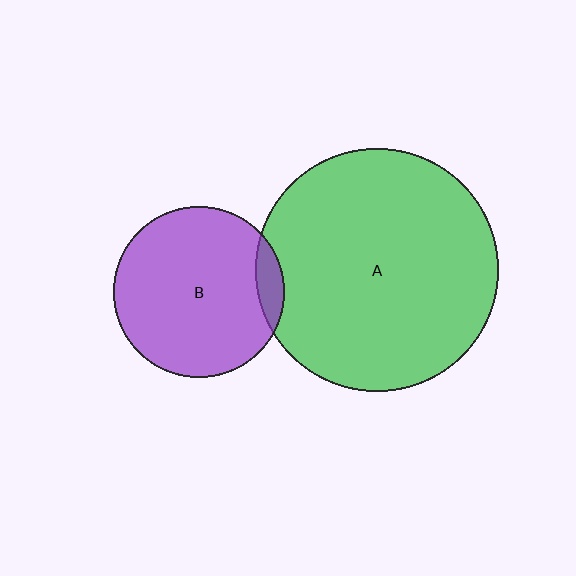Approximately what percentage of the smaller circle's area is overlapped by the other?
Approximately 10%.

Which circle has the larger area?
Circle A (green).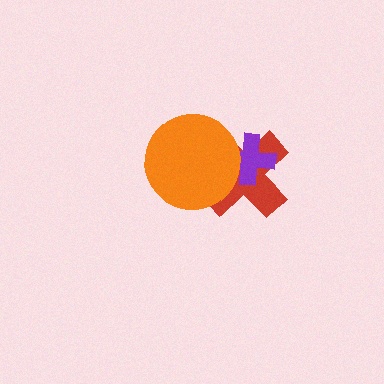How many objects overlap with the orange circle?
2 objects overlap with the orange circle.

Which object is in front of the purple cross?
The orange circle is in front of the purple cross.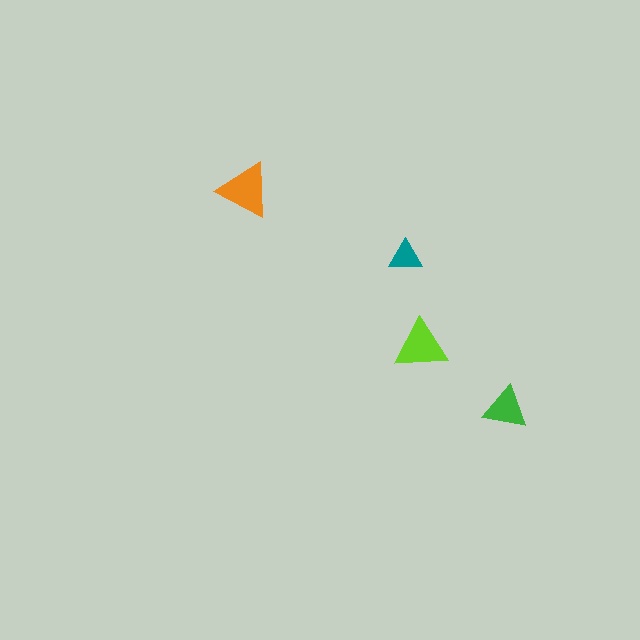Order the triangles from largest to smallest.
the orange one, the lime one, the green one, the teal one.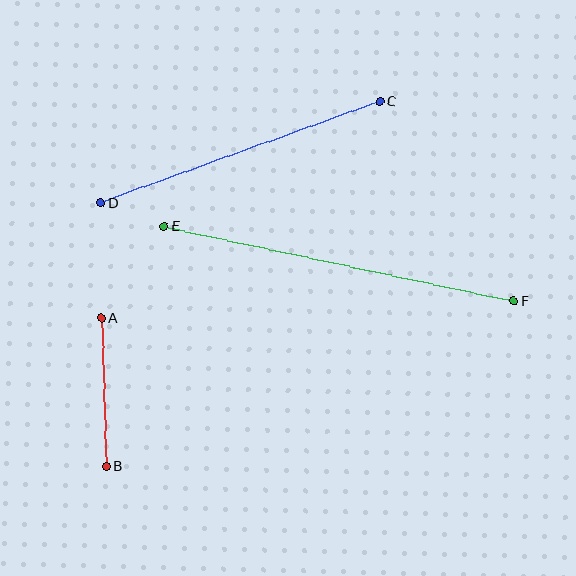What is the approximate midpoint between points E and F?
The midpoint is at approximately (339, 264) pixels.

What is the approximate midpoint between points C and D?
The midpoint is at approximately (240, 152) pixels.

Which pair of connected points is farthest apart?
Points E and F are farthest apart.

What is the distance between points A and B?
The distance is approximately 148 pixels.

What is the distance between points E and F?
The distance is approximately 357 pixels.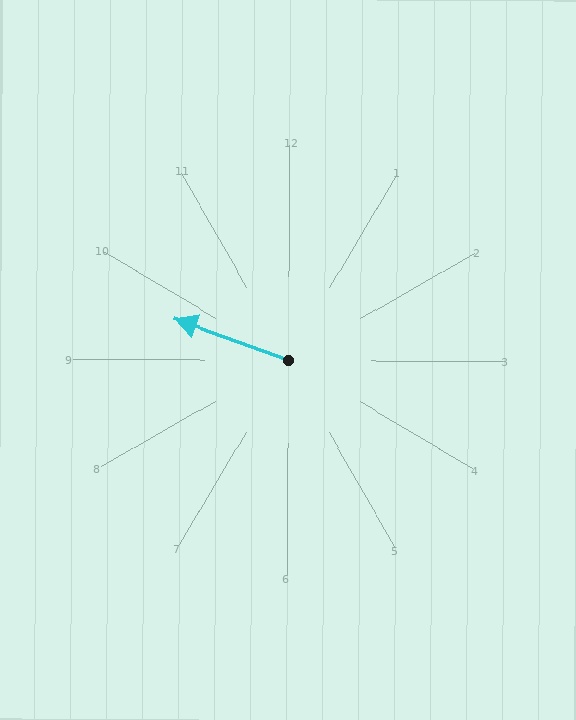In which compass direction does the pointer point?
West.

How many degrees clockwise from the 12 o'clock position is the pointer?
Approximately 290 degrees.